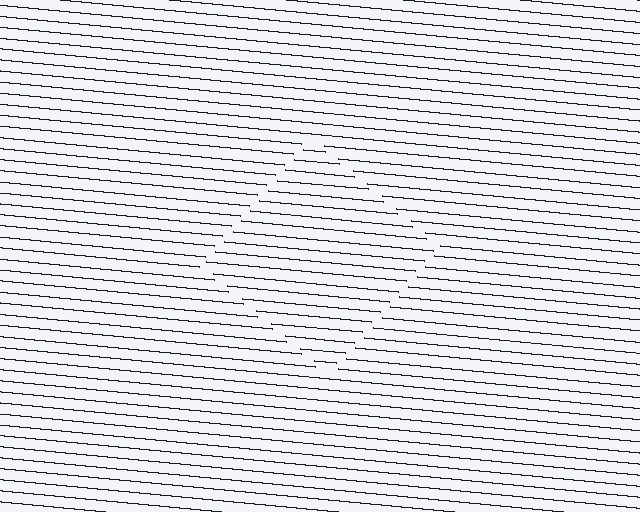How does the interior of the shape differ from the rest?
The interior of the shape contains the same grating, shifted by half a period — the contour is defined by the phase discontinuity where line-ends from the inner and outer gratings abut.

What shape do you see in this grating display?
An illusory square. The interior of the shape contains the same grating, shifted by half a period — the contour is defined by the phase discontinuity where line-ends from the inner and outer gratings abut.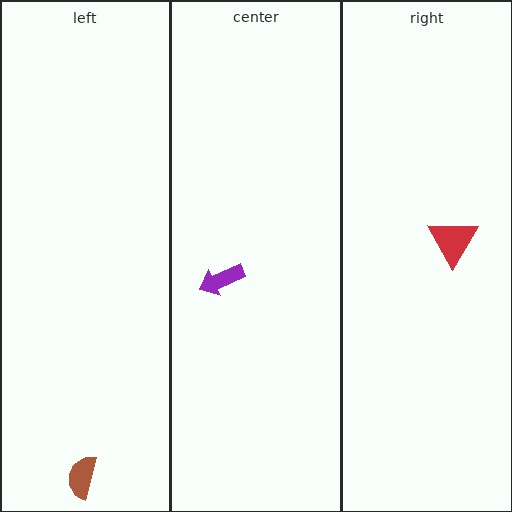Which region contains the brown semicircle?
The left region.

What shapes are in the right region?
The red triangle.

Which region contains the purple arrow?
The center region.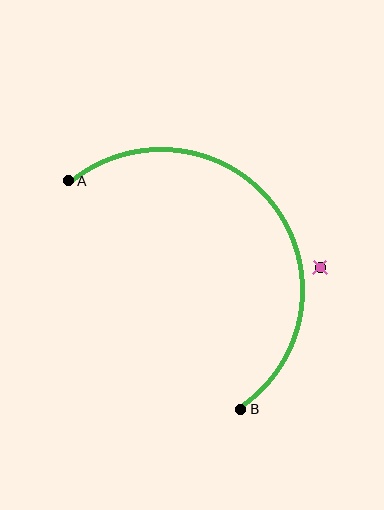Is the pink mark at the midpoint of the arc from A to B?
No — the pink mark does not lie on the arc at all. It sits slightly outside the curve.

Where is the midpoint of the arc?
The arc midpoint is the point on the curve farthest from the straight line joining A and B. It sits above and to the right of that line.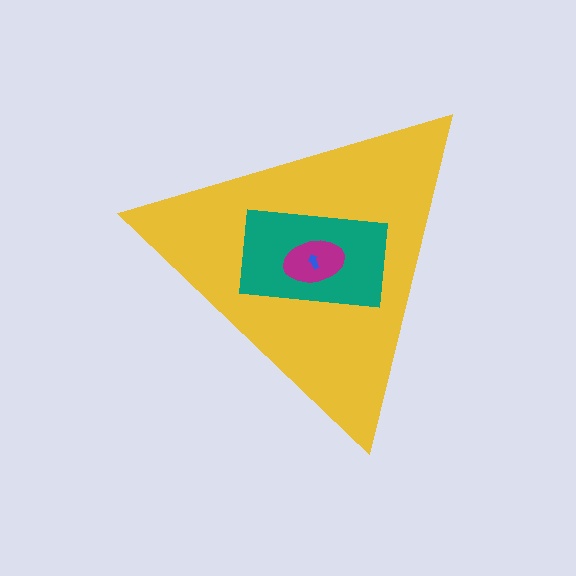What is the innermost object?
The blue arrow.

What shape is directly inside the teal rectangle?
The magenta ellipse.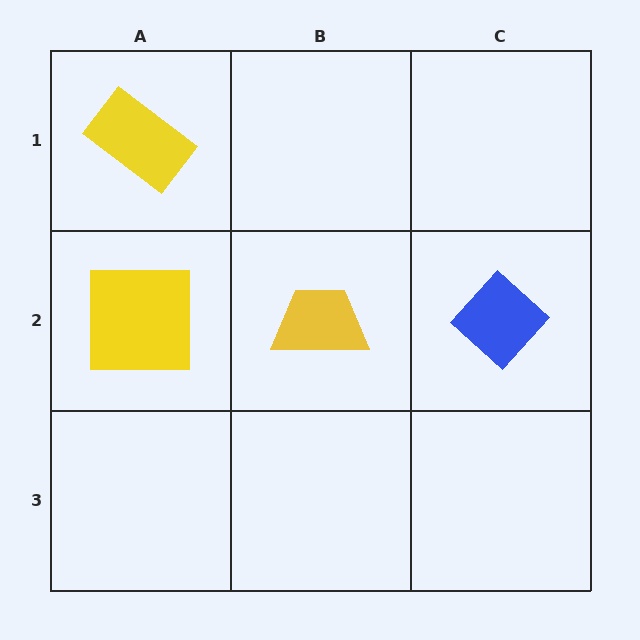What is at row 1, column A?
A yellow rectangle.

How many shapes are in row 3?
0 shapes.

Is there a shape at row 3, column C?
No, that cell is empty.